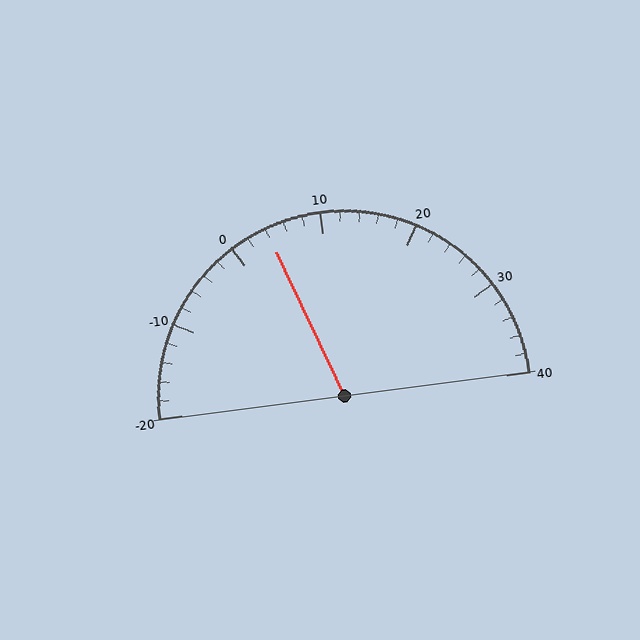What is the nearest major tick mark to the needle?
The nearest major tick mark is 0.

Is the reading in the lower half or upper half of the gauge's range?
The reading is in the lower half of the range (-20 to 40).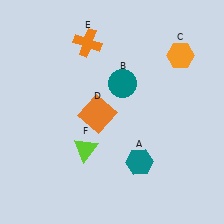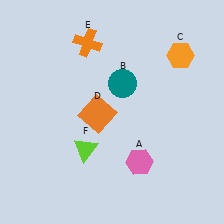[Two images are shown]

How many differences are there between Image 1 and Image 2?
There is 1 difference between the two images.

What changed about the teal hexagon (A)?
In Image 1, A is teal. In Image 2, it changed to pink.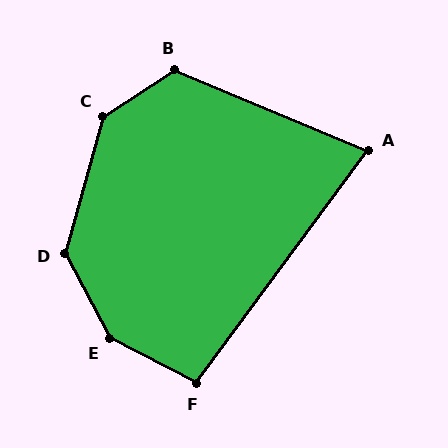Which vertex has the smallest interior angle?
A, at approximately 76 degrees.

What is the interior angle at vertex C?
Approximately 139 degrees (obtuse).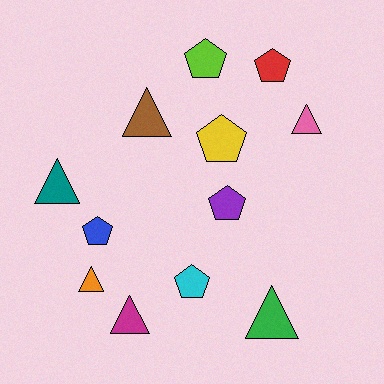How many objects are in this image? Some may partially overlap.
There are 12 objects.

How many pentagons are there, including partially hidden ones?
There are 6 pentagons.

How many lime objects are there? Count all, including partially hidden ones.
There is 1 lime object.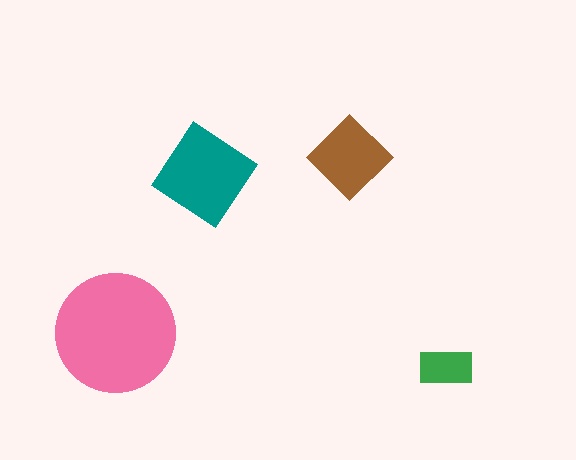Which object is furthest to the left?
The pink circle is leftmost.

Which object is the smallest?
The green rectangle.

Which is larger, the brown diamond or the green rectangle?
The brown diamond.